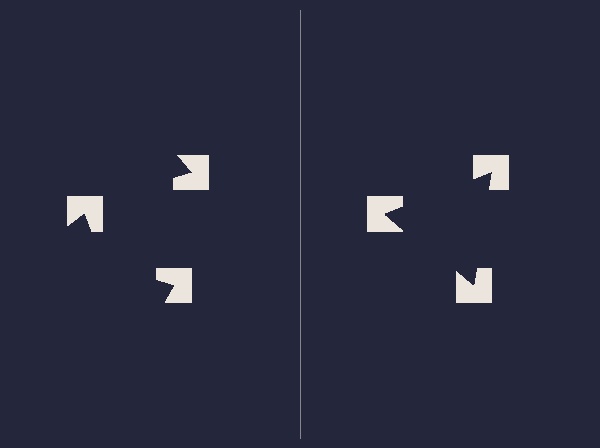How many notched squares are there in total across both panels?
6 — 3 on each side.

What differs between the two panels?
The notched squares are positioned identically on both sides; only the wedge orientations differ. On the right they align to a triangle; on the left they are misaligned.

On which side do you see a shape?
An illusory triangle appears on the right side. On the left side the wedge cuts are rotated, so no coherent shape forms.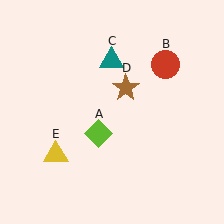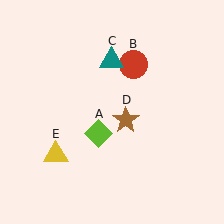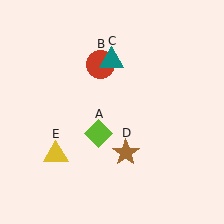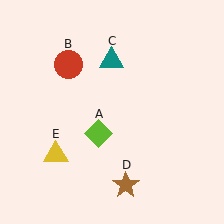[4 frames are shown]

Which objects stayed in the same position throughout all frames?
Lime diamond (object A) and teal triangle (object C) and yellow triangle (object E) remained stationary.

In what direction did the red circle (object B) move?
The red circle (object B) moved left.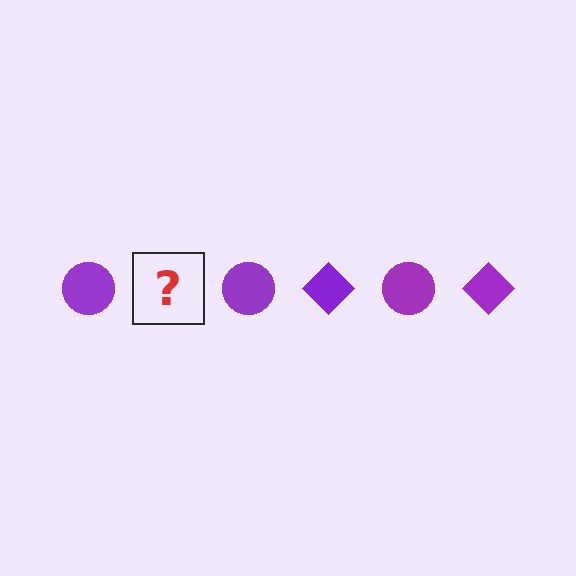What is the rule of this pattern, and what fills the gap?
The rule is that the pattern cycles through circle, diamond shapes in purple. The gap should be filled with a purple diamond.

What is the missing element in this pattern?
The missing element is a purple diamond.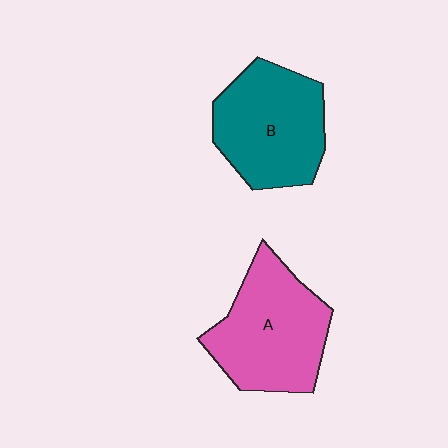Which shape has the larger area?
Shape A (pink).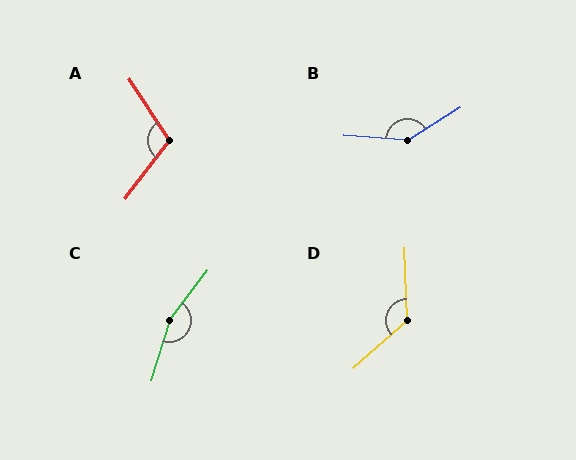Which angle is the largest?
C, at approximately 159 degrees.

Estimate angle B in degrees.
Approximately 144 degrees.